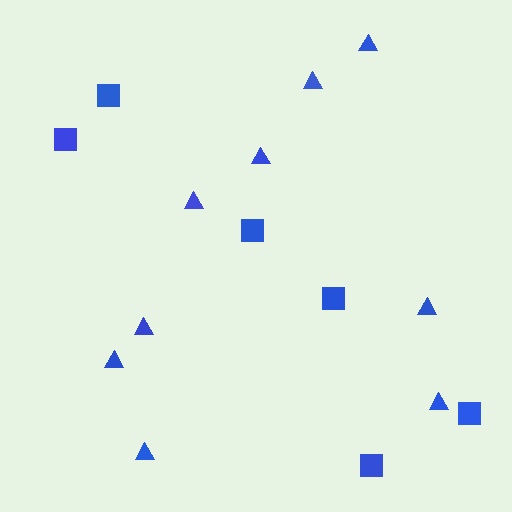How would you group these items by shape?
There are 2 groups: one group of squares (6) and one group of triangles (9).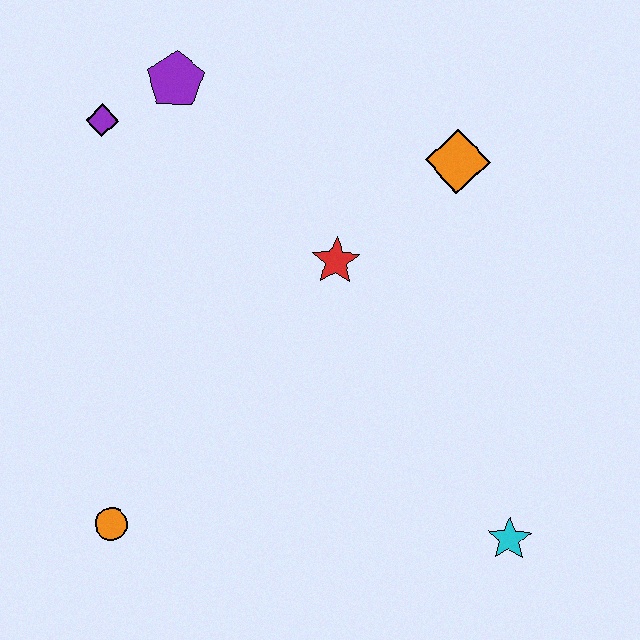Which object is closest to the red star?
The orange diamond is closest to the red star.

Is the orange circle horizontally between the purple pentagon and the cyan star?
No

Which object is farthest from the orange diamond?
The orange circle is farthest from the orange diamond.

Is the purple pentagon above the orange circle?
Yes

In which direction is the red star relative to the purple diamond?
The red star is to the right of the purple diamond.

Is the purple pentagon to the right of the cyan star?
No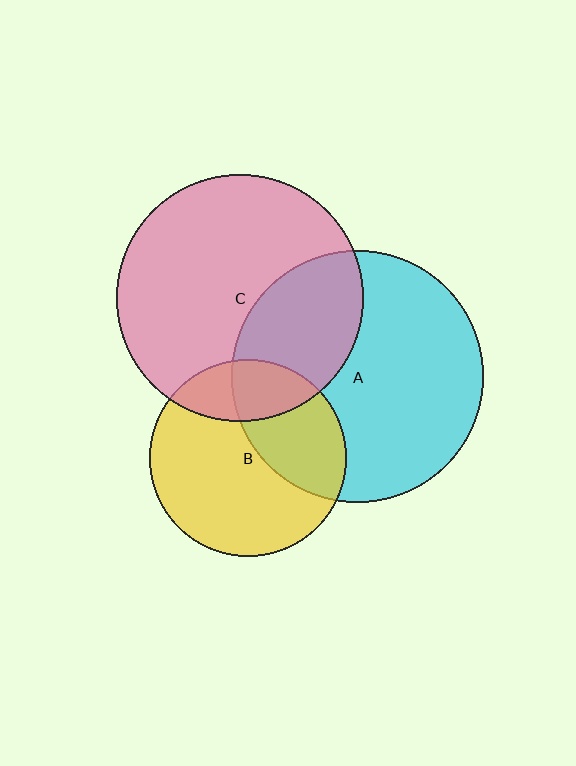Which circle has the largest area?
Circle A (cyan).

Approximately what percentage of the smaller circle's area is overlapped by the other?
Approximately 35%.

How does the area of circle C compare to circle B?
Approximately 1.6 times.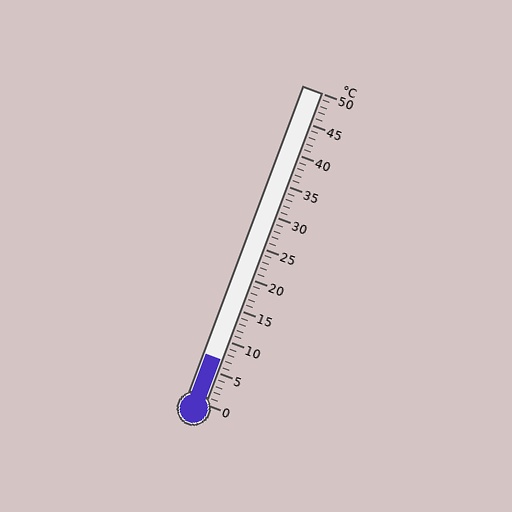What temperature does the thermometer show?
The thermometer shows approximately 7°C.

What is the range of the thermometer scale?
The thermometer scale ranges from 0°C to 50°C.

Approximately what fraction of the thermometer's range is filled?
The thermometer is filled to approximately 15% of its range.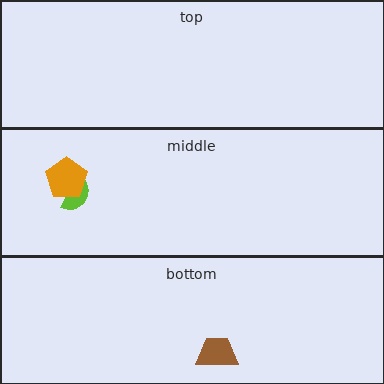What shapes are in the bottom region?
The brown trapezoid.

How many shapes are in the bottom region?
1.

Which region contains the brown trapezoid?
The bottom region.